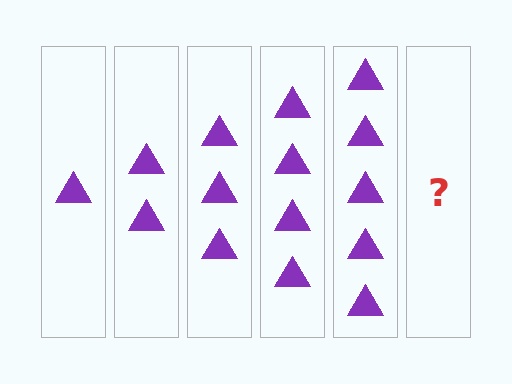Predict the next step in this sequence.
The next step is 6 triangles.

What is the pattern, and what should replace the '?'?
The pattern is that each step adds one more triangle. The '?' should be 6 triangles.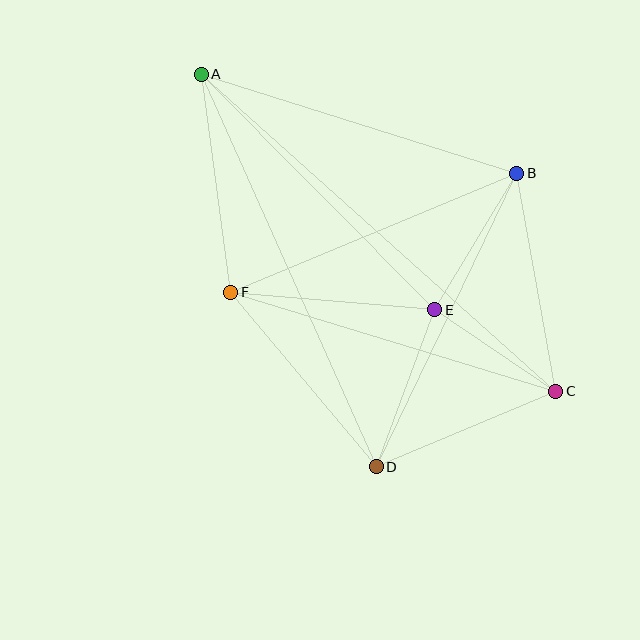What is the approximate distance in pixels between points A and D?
The distance between A and D is approximately 429 pixels.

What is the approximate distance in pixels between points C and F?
The distance between C and F is approximately 340 pixels.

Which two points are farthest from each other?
Points A and C are farthest from each other.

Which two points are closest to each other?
Points C and E are closest to each other.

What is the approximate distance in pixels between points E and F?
The distance between E and F is approximately 205 pixels.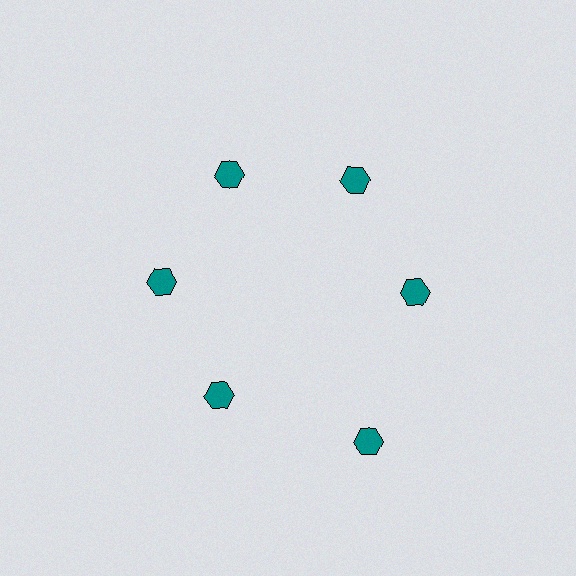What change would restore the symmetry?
The symmetry would be restored by moving it inward, back onto the ring so that all 6 hexagons sit at equal angles and equal distance from the center.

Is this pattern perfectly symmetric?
No. The 6 teal hexagons are arranged in a ring, but one element near the 5 o'clock position is pushed outward from the center, breaking the 6-fold rotational symmetry.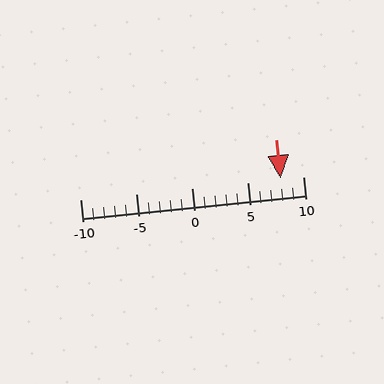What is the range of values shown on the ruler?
The ruler shows values from -10 to 10.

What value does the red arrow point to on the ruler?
The red arrow points to approximately 8.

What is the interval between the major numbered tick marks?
The major tick marks are spaced 5 units apart.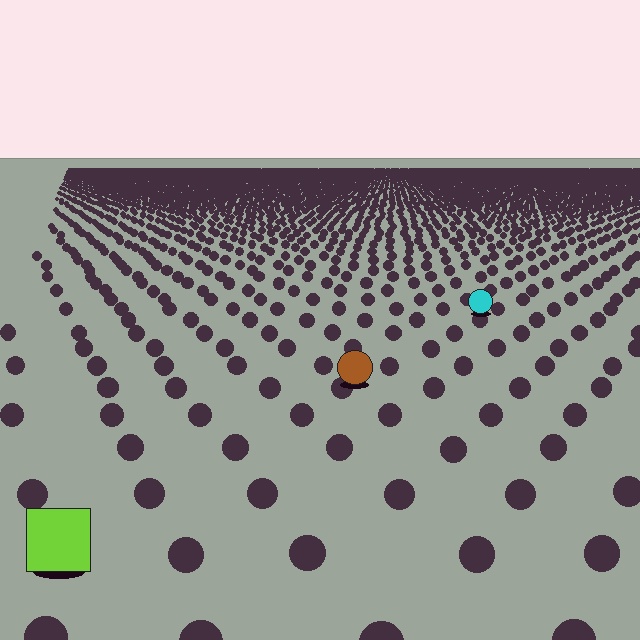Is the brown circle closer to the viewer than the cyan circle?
Yes. The brown circle is closer — you can tell from the texture gradient: the ground texture is coarser near it.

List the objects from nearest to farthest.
From nearest to farthest: the lime square, the brown circle, the cyan circle.